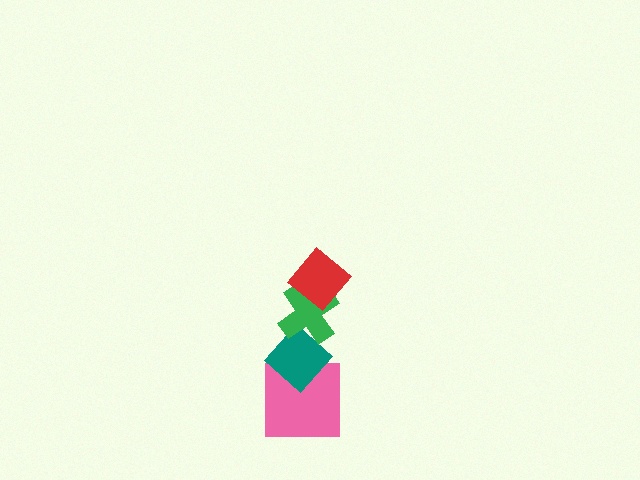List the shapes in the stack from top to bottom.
From top to bottom: the red diamond, the green cross, the teal diamond, the pink square.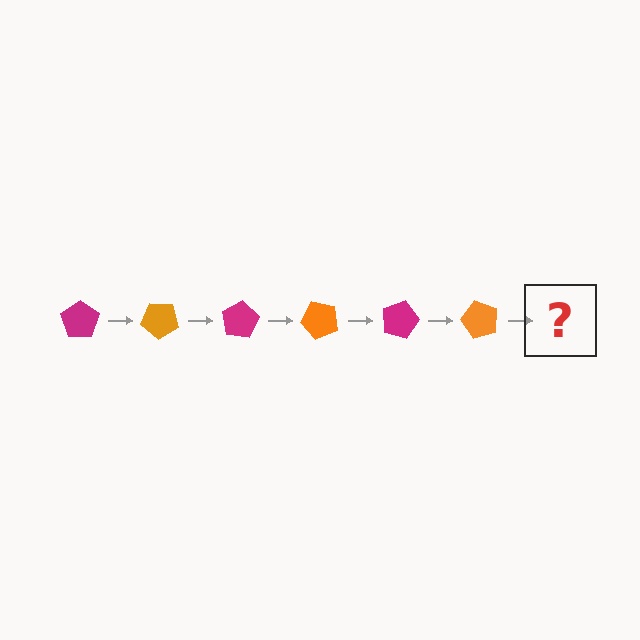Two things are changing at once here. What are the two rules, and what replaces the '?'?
The two rules are that it rotates 40 degrees each step and the color cycles through magenta and orange. The '?' should be a magenta pentagon, rotated 240 degrees from the start.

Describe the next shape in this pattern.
It should be a magenta pentagon, rotated 240 degrees from the start.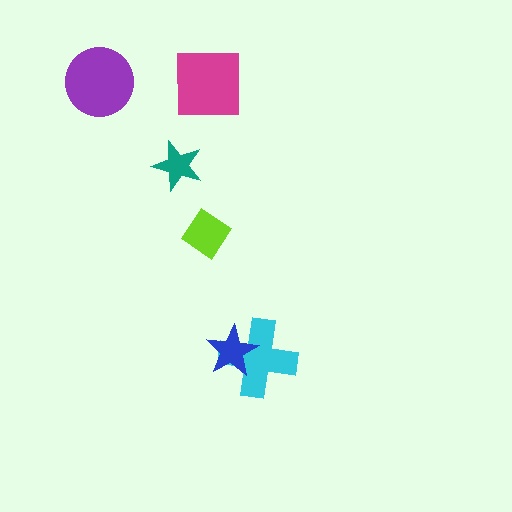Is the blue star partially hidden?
No, no other shape covers it.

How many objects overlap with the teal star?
0 objects overlap with the teal star.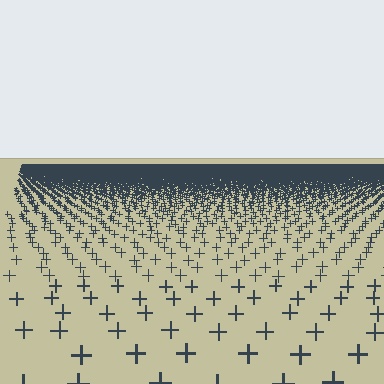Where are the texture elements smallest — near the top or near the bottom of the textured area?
Near the top.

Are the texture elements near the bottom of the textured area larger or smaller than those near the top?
Larger. Near the bottom, elements are closer to the viewer and appear at a bigger on-screen size.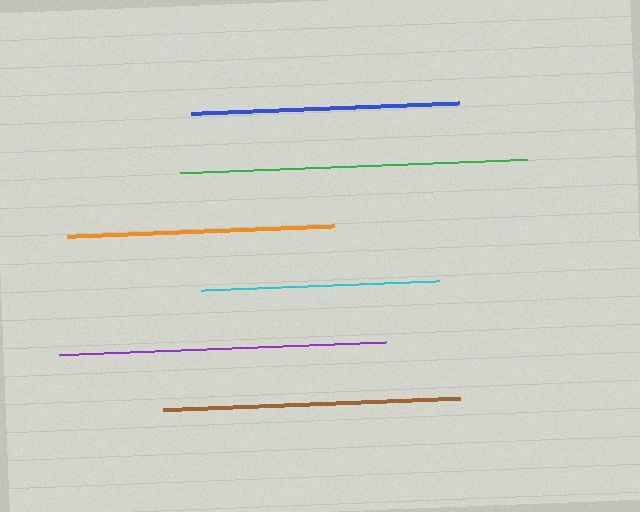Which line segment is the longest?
The green line is the longest at approximately 348 pixels.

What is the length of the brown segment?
The brown segment is approximately 297 pixels long.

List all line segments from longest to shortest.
From longest to shortest: green, purple, brown, blue, orange, cyan.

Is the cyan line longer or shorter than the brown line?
The brown line is longer than the cyan line.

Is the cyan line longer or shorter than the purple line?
The purple line is longer than the cyan line.